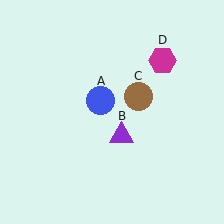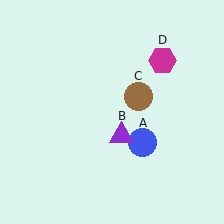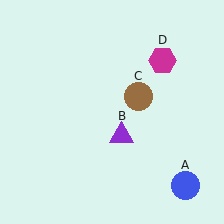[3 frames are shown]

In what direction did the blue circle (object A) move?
The blue circle (object A) moved down and to the right.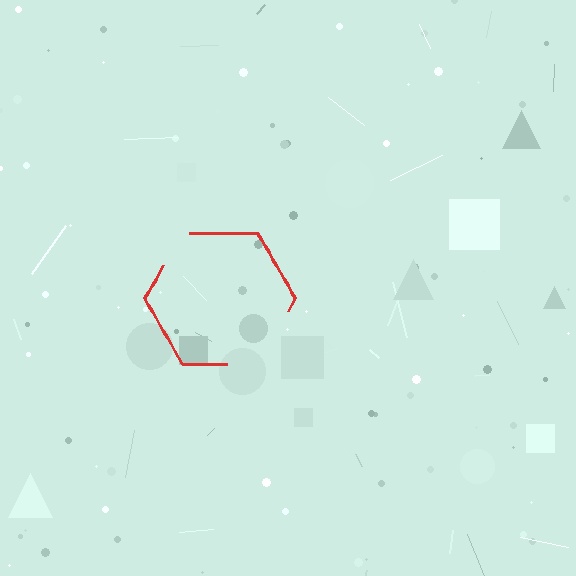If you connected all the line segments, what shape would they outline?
They would outline a hexagon.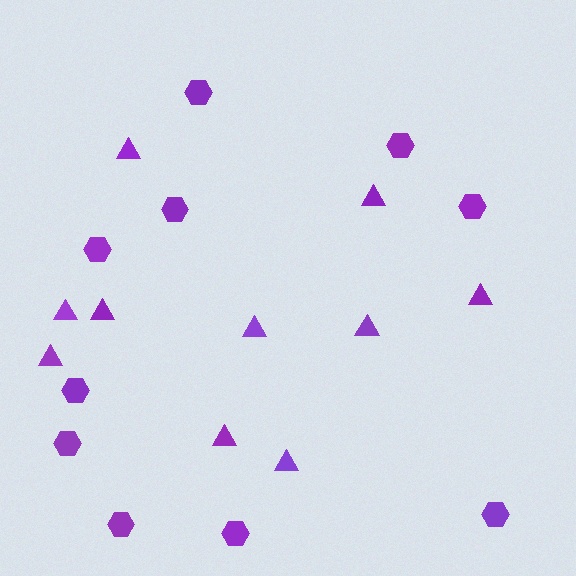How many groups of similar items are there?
There are 2 groups: one group of triangles (10) and one group of hexagons (10).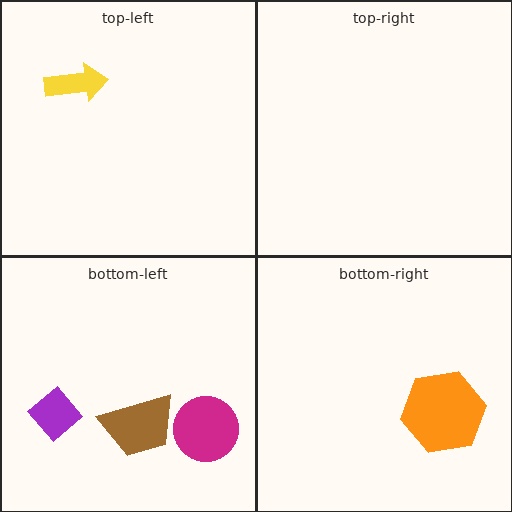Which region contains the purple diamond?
The bottom-left region.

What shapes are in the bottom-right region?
The orange hexagon.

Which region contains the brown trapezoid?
The bottom-left region.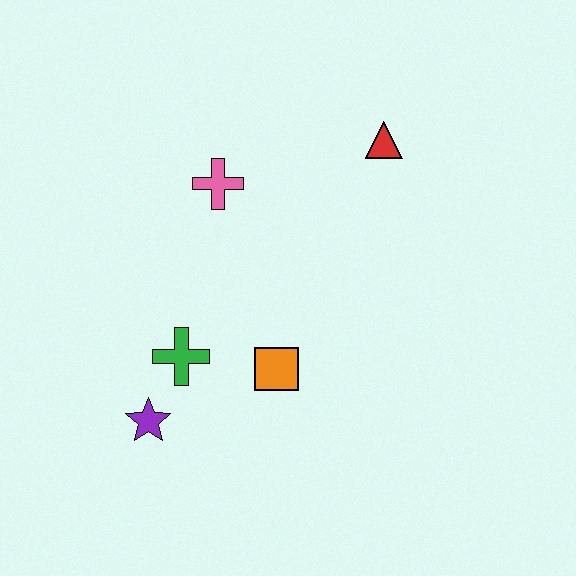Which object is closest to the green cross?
The purple star is closest to the green cross.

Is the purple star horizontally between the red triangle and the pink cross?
No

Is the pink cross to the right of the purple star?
Yes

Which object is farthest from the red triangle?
The purple star is farthest from the red triangle.